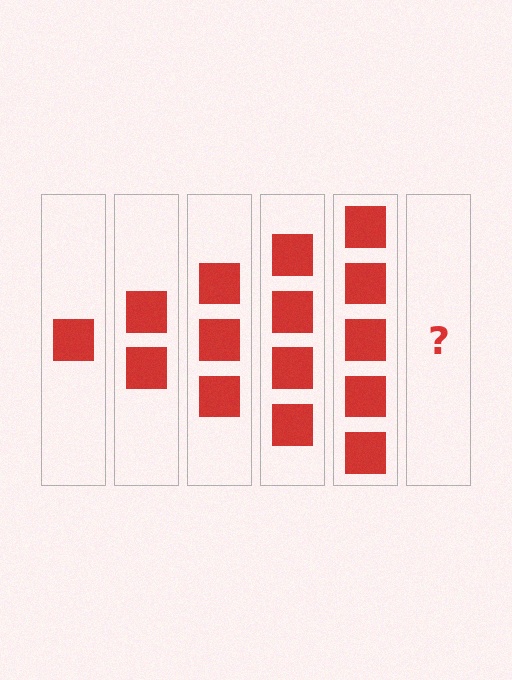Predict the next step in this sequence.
The next step is 6 squares.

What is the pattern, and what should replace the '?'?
The pattern is that each step adds one more square. The '?' should be 6 squares.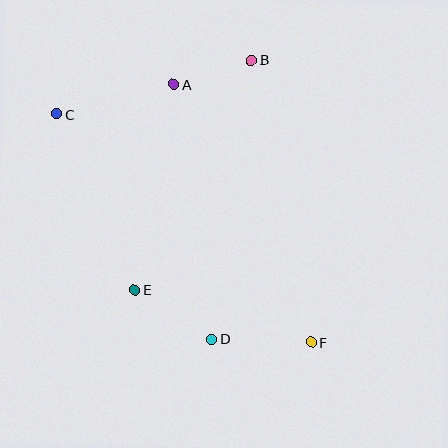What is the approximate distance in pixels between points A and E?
The distance between A and E is approximately 209 pixels.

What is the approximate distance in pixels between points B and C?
The distance between B and C is approximately 202 pixels.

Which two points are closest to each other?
Points A and B are closest to each other.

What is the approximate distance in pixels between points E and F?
The distance between E and F is approximately 184 pixels.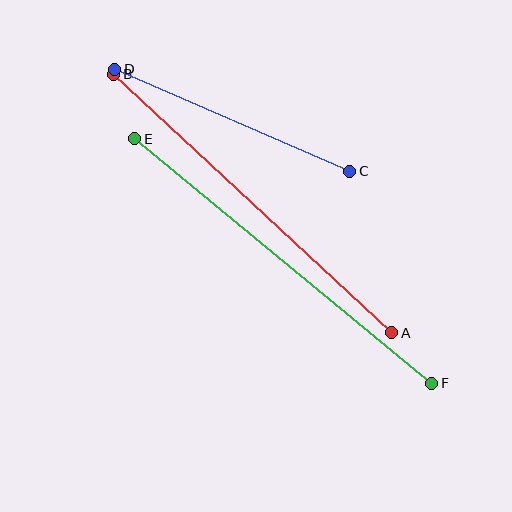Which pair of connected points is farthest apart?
Points E and F are farthest apart.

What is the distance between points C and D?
The distance is approximately 256 pixels.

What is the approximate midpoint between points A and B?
The midpoint is at approximately (253, 203) pixels.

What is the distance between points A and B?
The distance is approximately 379 pixels.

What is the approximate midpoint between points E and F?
The midpoint is at approximately (283, 261) pixels.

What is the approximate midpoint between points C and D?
The midpoint is at approximately (232, 120) pixels.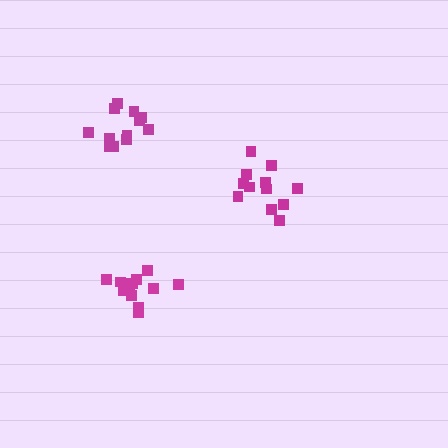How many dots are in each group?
Group 1: 12 dots, Group 2: 12 dots, Group 3: 13 dots (37 total).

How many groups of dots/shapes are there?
There are 3 groups.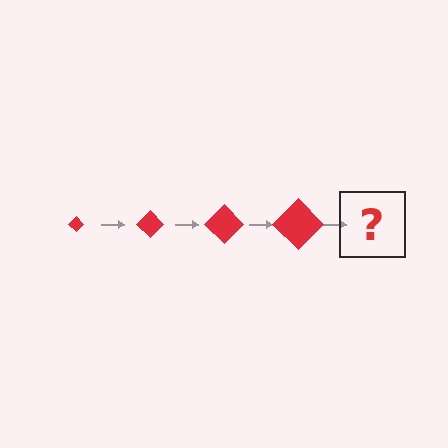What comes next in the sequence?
The next element should be a red diamond, larger than the previous one.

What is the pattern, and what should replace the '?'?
The pattern is that the diamond gets progressively larger each step. The '?' should be a red diamond, larger than the previous one.